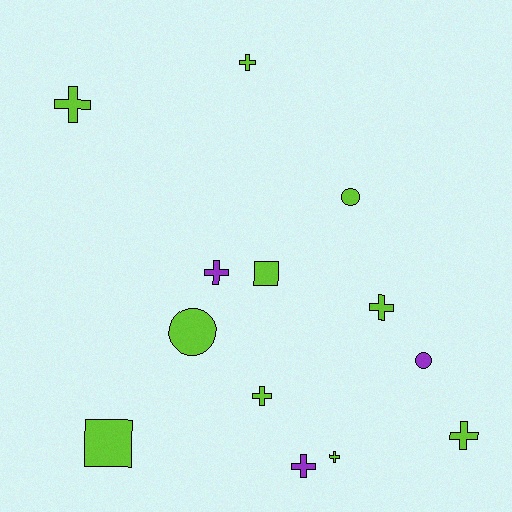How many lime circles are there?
There are 2 lime circles.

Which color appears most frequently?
Lime, with 10 objects.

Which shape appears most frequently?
Cross, with 8 objects.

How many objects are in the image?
There are 13 objects.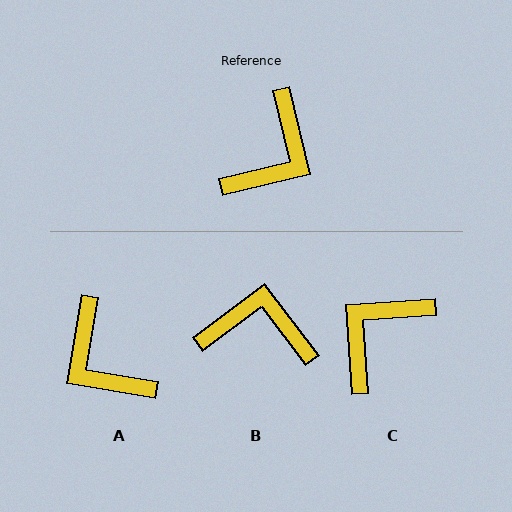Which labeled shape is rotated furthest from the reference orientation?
C, about 170 degrees away.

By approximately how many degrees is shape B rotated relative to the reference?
Approximately 114 degrees counter-clockwise.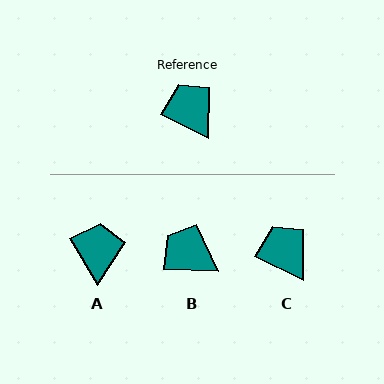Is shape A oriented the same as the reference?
No, it is off by about 32 degrees.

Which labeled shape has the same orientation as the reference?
C.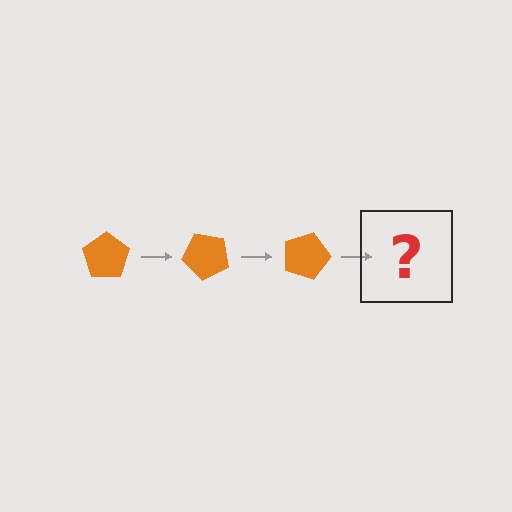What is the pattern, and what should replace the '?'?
The pattern is that the pentagon rotates 45 degrees each step. The '?' should be an orange pentagon rotated 135 degrees.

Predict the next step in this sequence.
The next step is an orange pentagon rotated 135 degrees.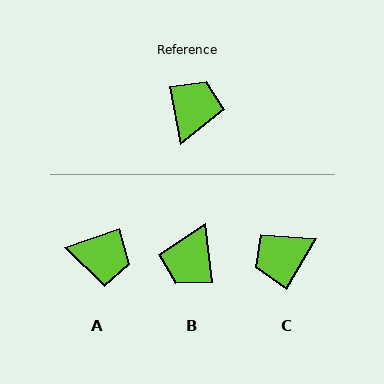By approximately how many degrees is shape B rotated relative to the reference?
Approximately 175 degrees counter-clockwise.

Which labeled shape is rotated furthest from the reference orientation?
B, about 175 degrees away.